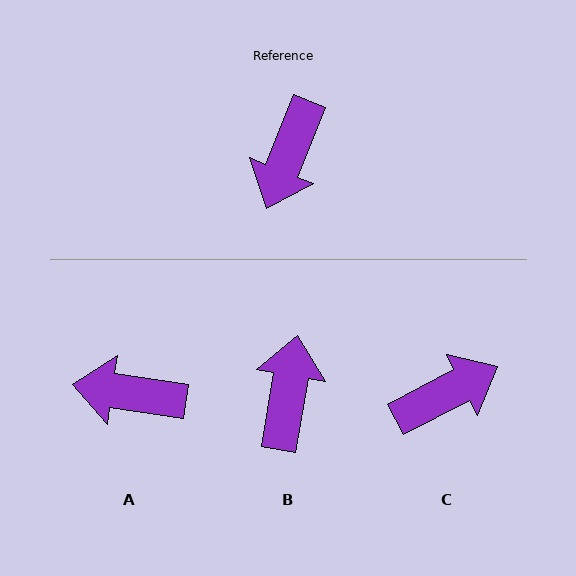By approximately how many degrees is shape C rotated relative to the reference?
Approximately 140 degrees counter-clockwise.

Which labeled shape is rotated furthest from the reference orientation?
B, about 168 degrees away.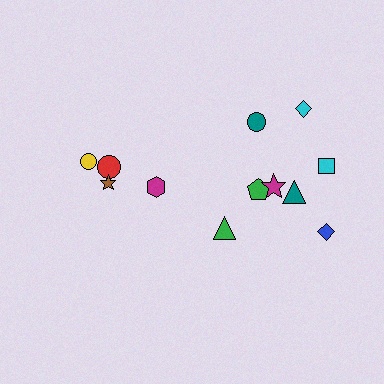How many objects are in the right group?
There are 8 objects.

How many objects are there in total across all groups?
There are 12 objects.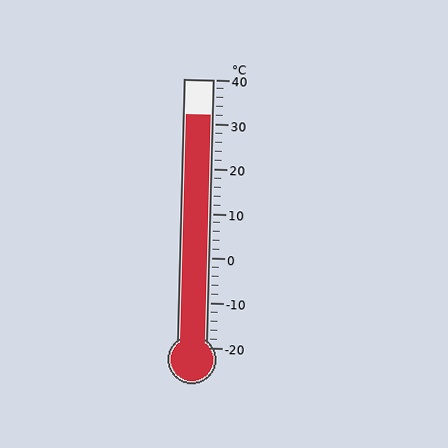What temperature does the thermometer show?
The thermometer shows approximately 32°C.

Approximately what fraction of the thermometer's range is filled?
The thermometer is filled to approximately 85% of its range.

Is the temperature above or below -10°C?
The temperature is above -10°C.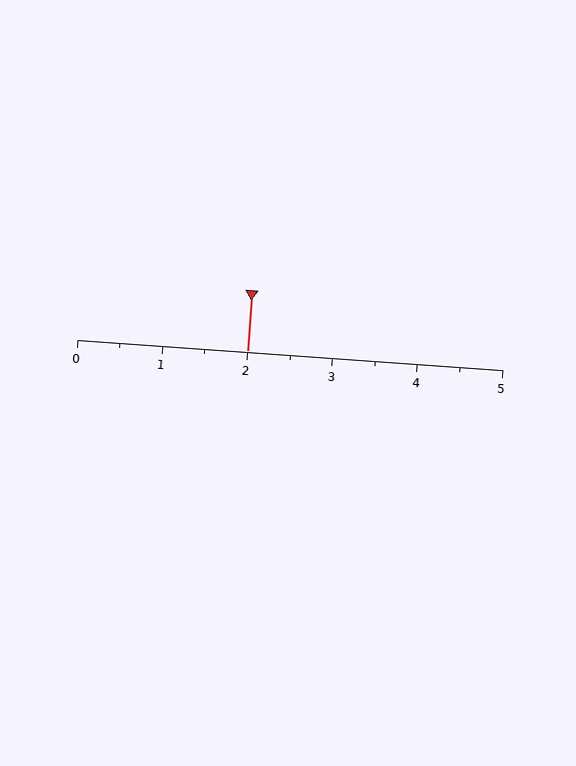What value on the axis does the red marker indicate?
The marker indicates approximately 2.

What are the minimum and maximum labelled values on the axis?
The axis runs from 0 to 5.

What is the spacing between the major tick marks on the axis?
The major ticks are spaced 1 apart.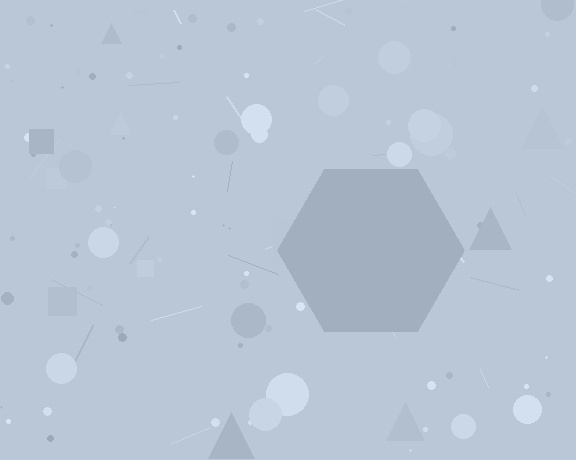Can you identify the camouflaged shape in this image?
The camouflaged shape is a hexagon.